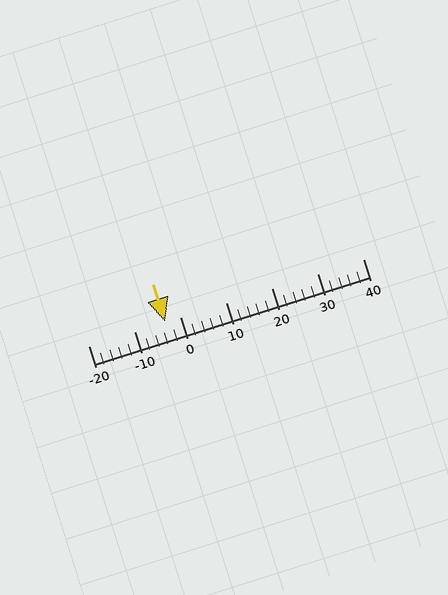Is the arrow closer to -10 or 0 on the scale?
The arrow is closer to 0.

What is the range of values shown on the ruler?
The ruler shows values from -20 to 40.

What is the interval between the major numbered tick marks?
The major tick marks are spaced 10 units apart.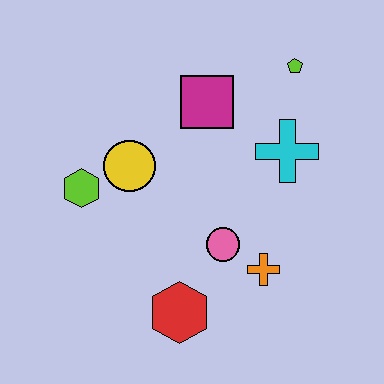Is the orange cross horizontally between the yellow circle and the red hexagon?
No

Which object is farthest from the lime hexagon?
The lime pentagon is farthest from the lime hexagon.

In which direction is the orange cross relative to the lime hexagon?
The orange cross is to the right of the lime hexagon.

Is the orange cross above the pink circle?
No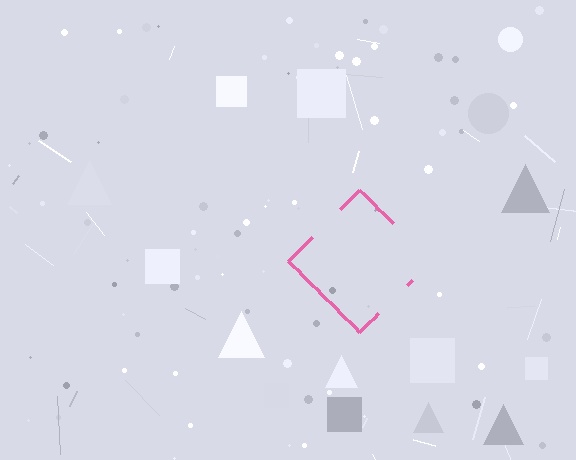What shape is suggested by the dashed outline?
The dashed outline suggests a diamond.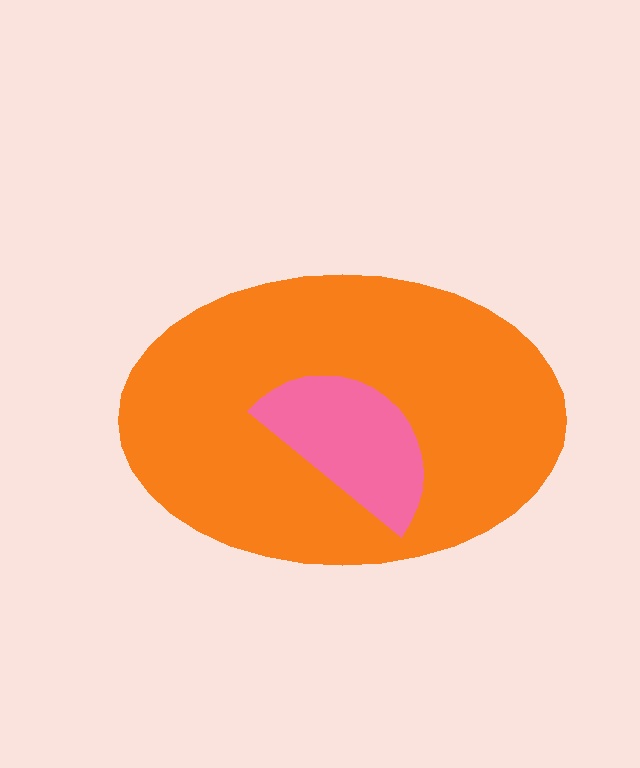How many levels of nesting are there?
2.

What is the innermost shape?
The pink semicircle.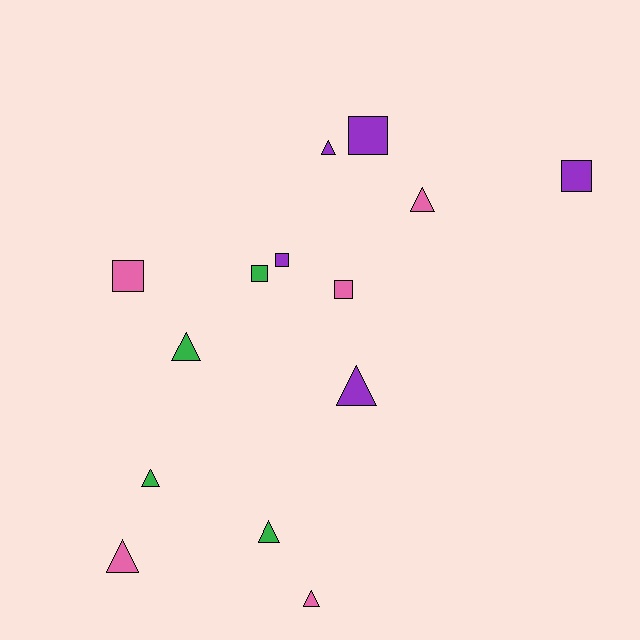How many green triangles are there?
There are 3 green triangles.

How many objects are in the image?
There are 14 objects.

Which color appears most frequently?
Pink, with 5 objects.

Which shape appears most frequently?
Triangle, with 8 objects.